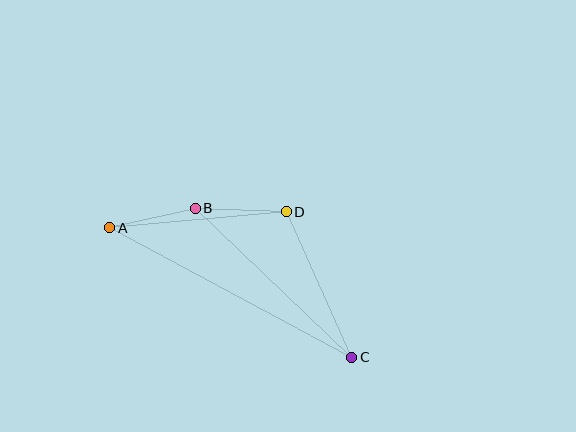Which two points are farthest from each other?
Points A and C are farthest from each other.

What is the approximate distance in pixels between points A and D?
The distance between A and D is approximately 177 pixels.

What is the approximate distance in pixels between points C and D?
The distance between C and D is approximately 160 pixels.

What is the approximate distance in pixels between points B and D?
The distance between B and D is approximately 91 pixels.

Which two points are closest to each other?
Points A and B are closest to each other.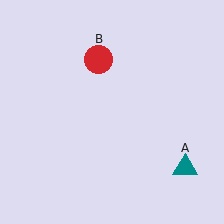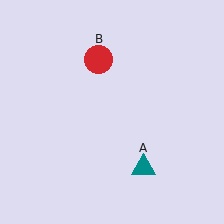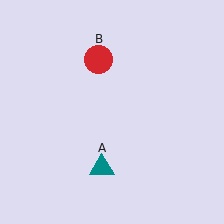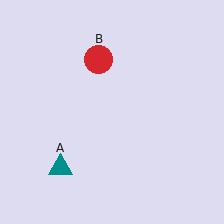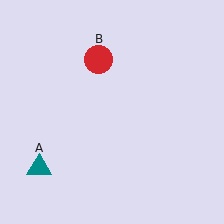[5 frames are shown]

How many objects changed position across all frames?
1 object changed position: teal triangle (object A).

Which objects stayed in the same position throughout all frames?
Red circle (object B) remained stationary.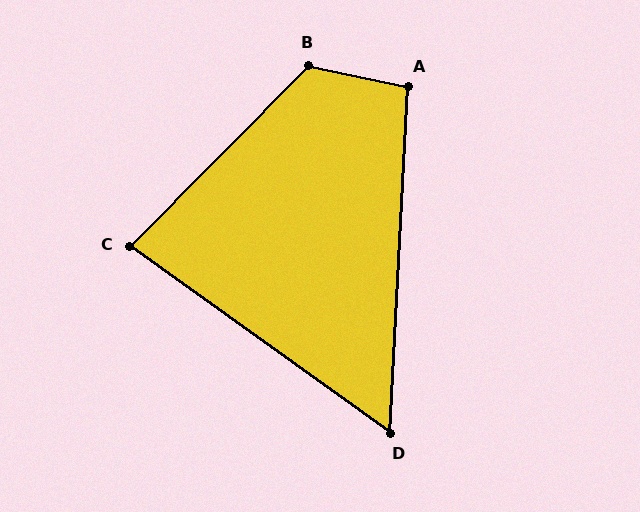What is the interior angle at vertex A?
Approximately 99 degrees (obtuse).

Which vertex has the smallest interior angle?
D, at approximately 57 degrees.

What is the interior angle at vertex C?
Approximately 81 degrees (acute).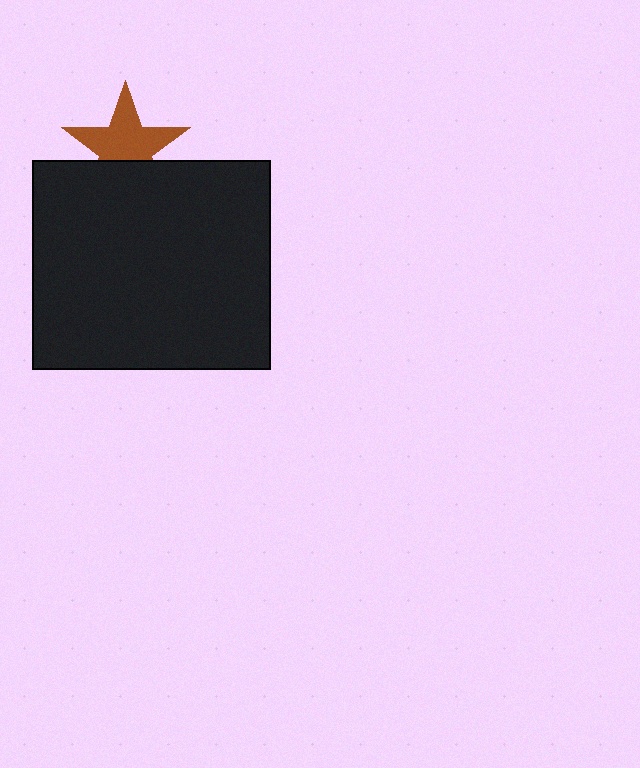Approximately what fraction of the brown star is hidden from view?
Roughly 34% of the brown star is hidden behind the black rectangle.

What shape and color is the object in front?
The object in front is a black rectangle.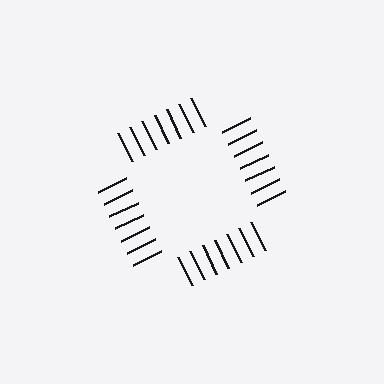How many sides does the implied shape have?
4 sides — the line-ends trace a square.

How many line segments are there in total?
28 — 7 along each of the 4 edges.